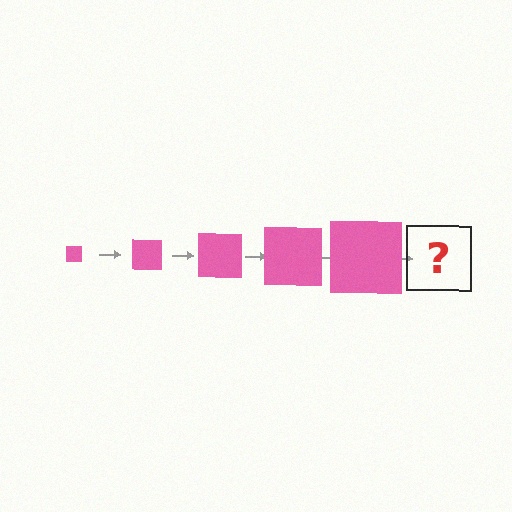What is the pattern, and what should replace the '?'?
The pattern is that the square gets progressively larger each step. The '?' should be a pink square, larger than the previous one.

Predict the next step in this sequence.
The next step is a pink square, larger than the previous one.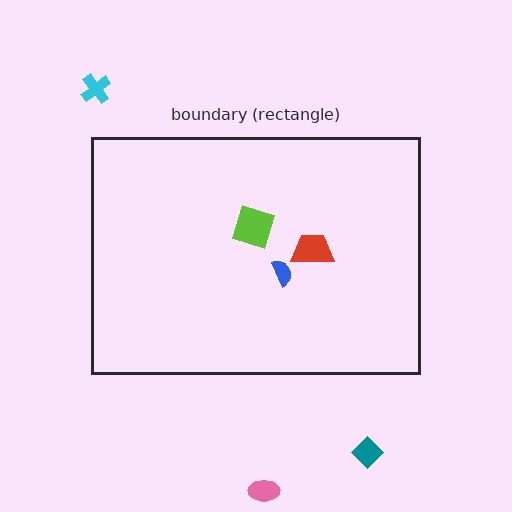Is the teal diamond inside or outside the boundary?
Outside.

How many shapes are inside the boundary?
3 inside, 3 outside.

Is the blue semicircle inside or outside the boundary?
Inside.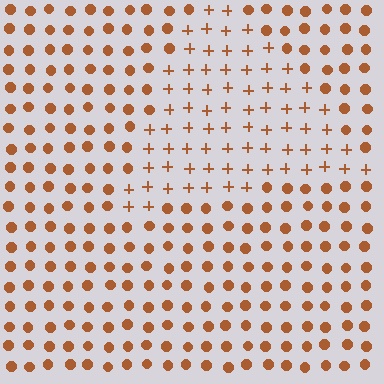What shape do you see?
I see a triangle.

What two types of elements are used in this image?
The image uses plus signs inside the triangle region and circles outside it.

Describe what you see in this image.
The image is filled with small brown elements arranged in a uniform grid. A triangle-shaped region contains plus signs, while the surrounding area contains circles. The boundary is defined purely by the change in element shape.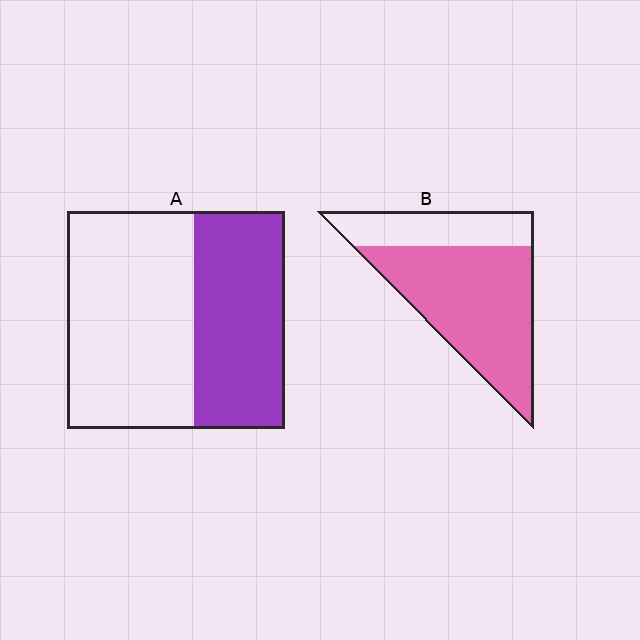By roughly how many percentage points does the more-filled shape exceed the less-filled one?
By roughly 30 percentage points (B over A).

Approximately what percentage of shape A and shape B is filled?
A is approximately 40% and B is approximately 70%.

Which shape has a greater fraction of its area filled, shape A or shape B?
Shape B.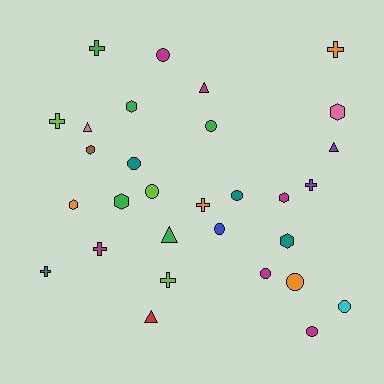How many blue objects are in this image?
There is 1 blue object.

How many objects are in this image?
There are 30 objects.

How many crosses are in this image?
There are 8 crosses.